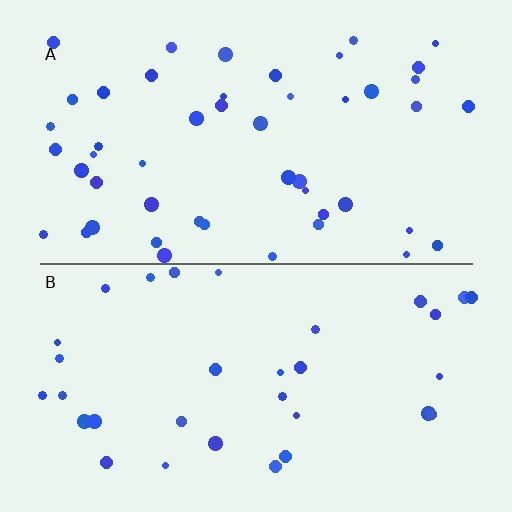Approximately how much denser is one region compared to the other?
Approximately 1.4× — region A over region B.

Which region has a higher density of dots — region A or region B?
A (the top).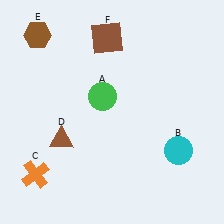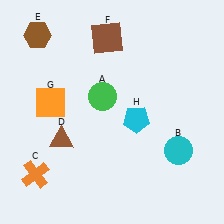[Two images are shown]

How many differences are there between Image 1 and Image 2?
There are 2 differences between the two images.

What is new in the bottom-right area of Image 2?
A cyan pentagon (H) was added in the bottom-right area of Image 2.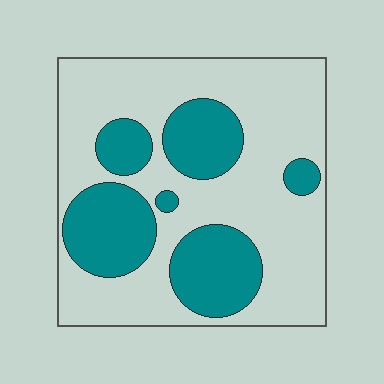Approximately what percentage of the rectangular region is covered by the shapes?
Approximately 30%.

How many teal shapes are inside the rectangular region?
6.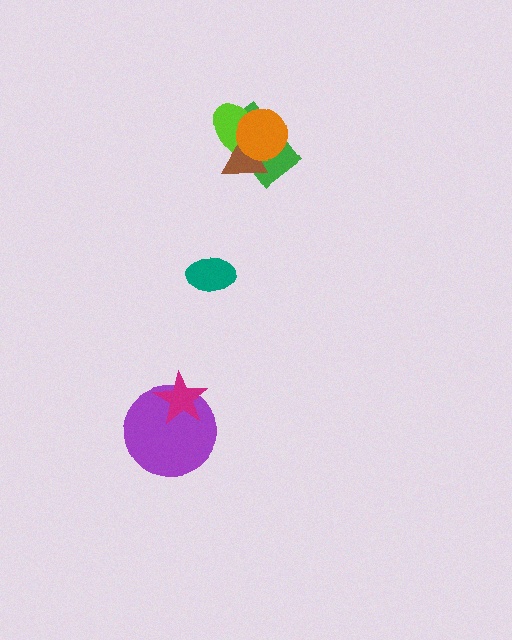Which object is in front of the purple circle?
The magenta star is in front of the purple circle.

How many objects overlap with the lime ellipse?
3 objects overlap with the lime ellipse.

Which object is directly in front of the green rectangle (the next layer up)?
The lime ellipse is directly in front of the green rectangle.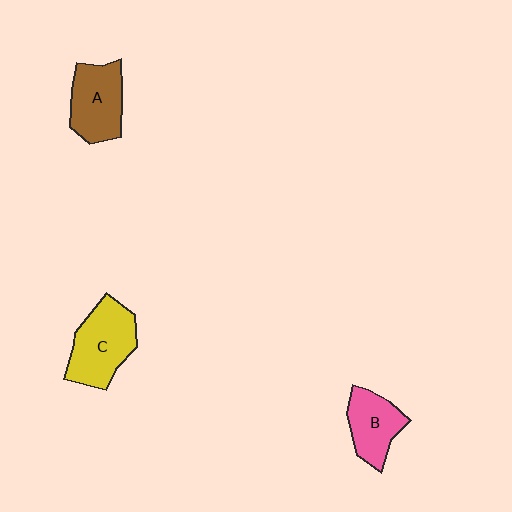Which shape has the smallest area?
Shape B (pink).